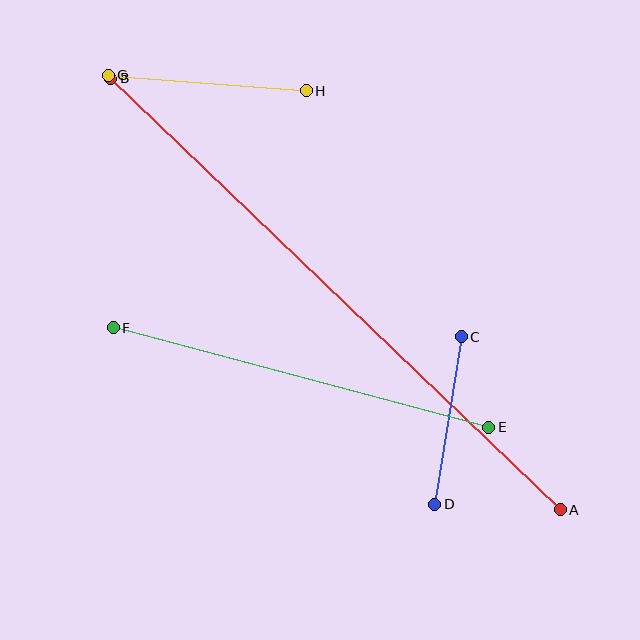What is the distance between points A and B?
The distance is approximately 623 pixels.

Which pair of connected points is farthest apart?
Points A and B are farthest apart.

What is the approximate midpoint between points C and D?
The midpoint is at approximately (448, 420) pixels.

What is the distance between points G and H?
The distance is approximately 199 pixels.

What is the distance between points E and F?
The distance is approximately 388 pixels.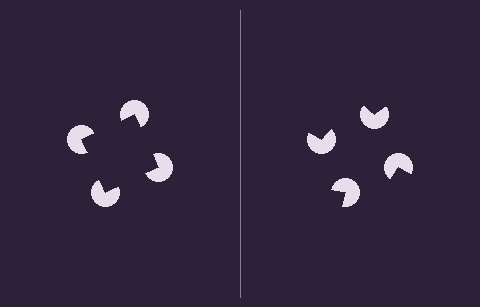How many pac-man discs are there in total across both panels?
8 — 4 on each side.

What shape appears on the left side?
An illusory square.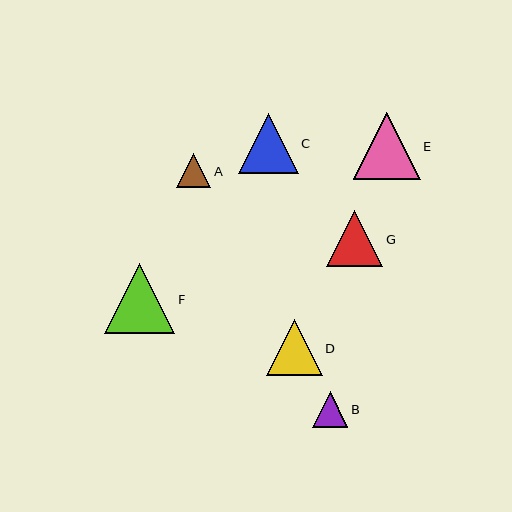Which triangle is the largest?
Triangle F is the largest with a size of approximately 70 pixels.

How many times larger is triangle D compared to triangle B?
Triangle D is approximately 1.6 times the size of triangle B.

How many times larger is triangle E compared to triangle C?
Triangle E is approximately 1.1 times the size of triangle C.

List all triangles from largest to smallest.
From largest to smallest: F, E, C, G, D, B, A.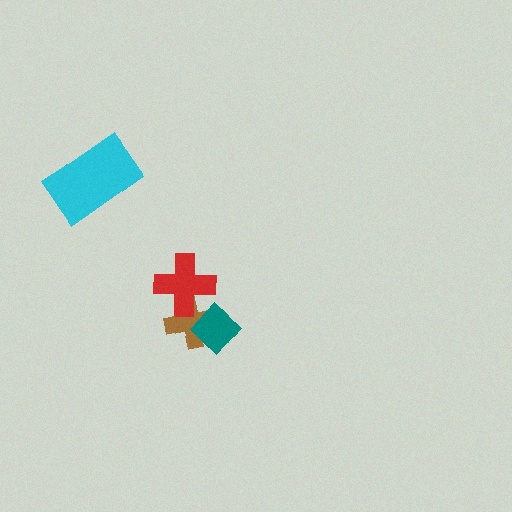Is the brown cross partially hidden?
Yes, it is partially covered by another shape.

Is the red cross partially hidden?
No, no other shape covers it.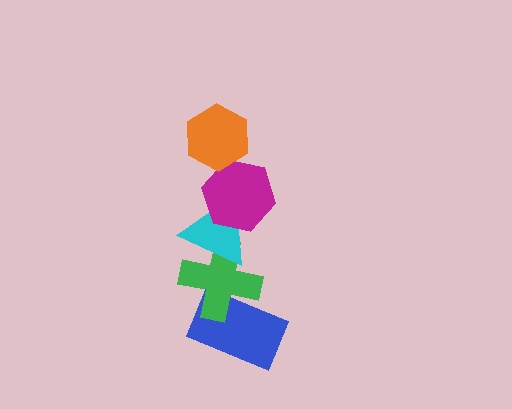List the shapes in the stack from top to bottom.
From top to bottom: the orange hexagon, the magenta hexagon, the cyan triangle, the green cross, the blue rectangle.